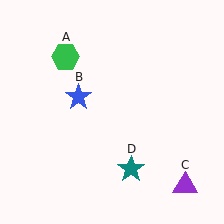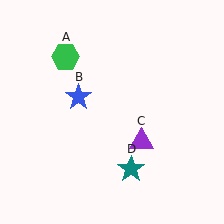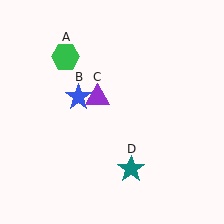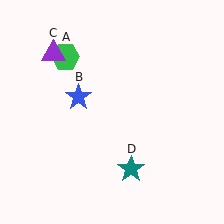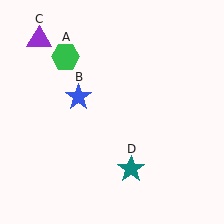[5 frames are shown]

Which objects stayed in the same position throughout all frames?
Green hexagon (object A) and blue star (object B) and teal star (object D) remained stationary.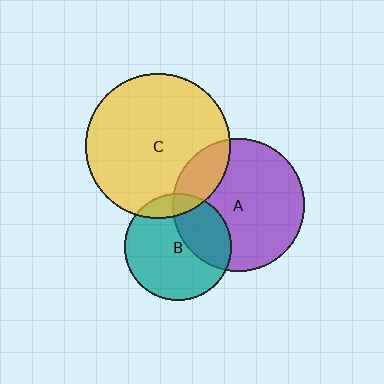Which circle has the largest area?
Circle C (yellow).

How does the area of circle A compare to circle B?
Approximately 1.5 times.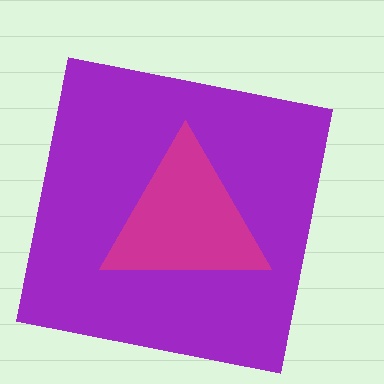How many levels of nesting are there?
2.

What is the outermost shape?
The purple square.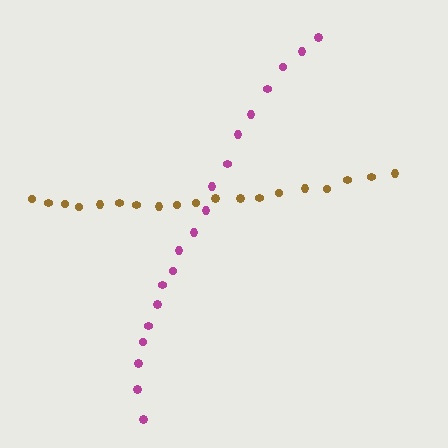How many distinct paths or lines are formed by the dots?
There are 2 distinct paths.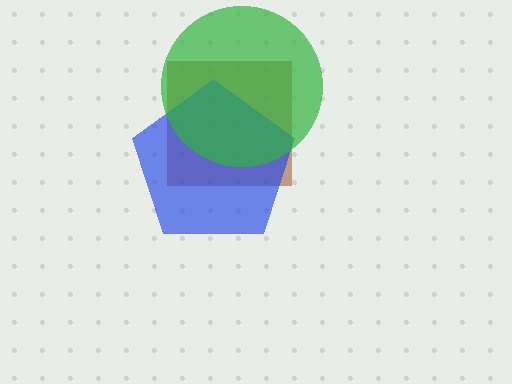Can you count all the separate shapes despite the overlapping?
Yes, there are 3 separate shapes.